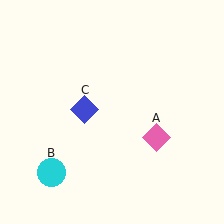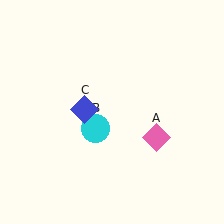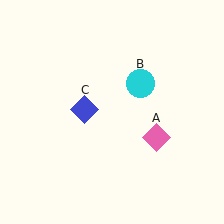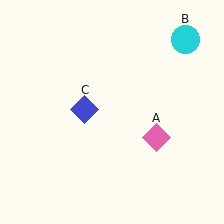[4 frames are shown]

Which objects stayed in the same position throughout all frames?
Pink diamond (object A) and blue diamond (object C) remained stationary.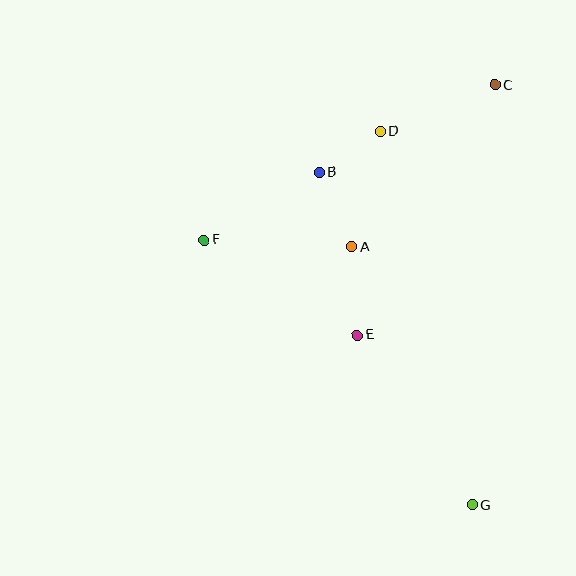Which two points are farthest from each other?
Points C and G are farthest from each other.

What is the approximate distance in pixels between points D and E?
The distance between D and E is approximately 205 pixels.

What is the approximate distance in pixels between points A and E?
The distance between A and E is approximately 88 pixels.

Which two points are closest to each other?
Points B and D are closest to each other.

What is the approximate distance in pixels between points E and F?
The distance between E and F is approximately 180 pixels.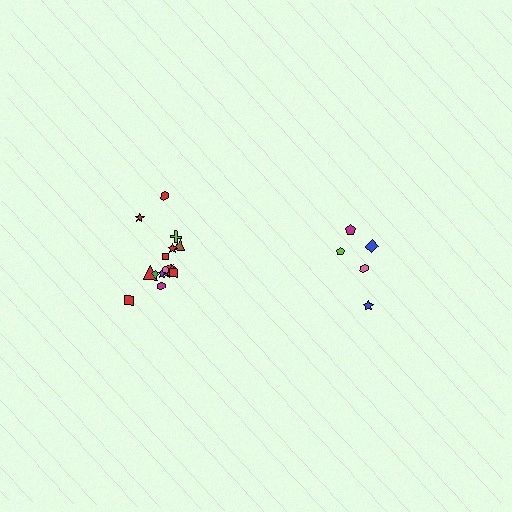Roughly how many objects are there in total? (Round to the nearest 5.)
Roughly 20 objects in total.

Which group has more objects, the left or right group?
The left group.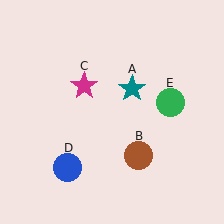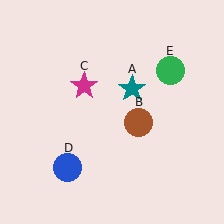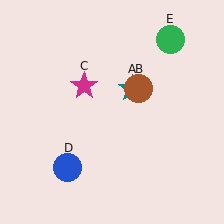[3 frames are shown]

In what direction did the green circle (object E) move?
The green circle (object E) moved up.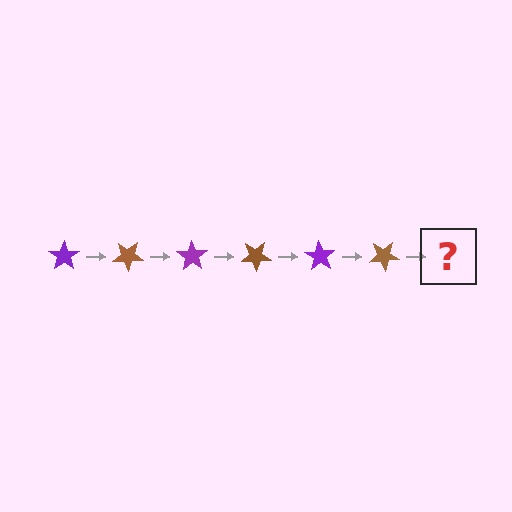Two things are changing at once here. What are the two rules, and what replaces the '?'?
The two rules are that it rotates 35 degrees each step and the color cycles through purple and brown. The '?' should be a purple star, rotated 210 degrees from the start.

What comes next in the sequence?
The next element should be a purple star, rotated 210 degrees from the start.